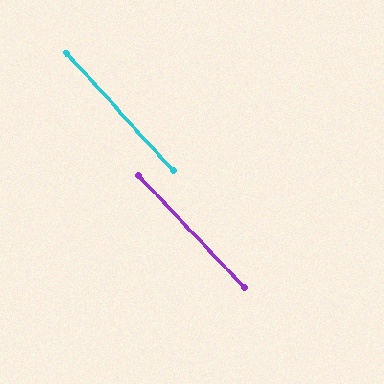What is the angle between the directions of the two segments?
Approximately 1 degree.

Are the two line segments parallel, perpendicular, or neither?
Parallel — their directions differ by only 0.6°.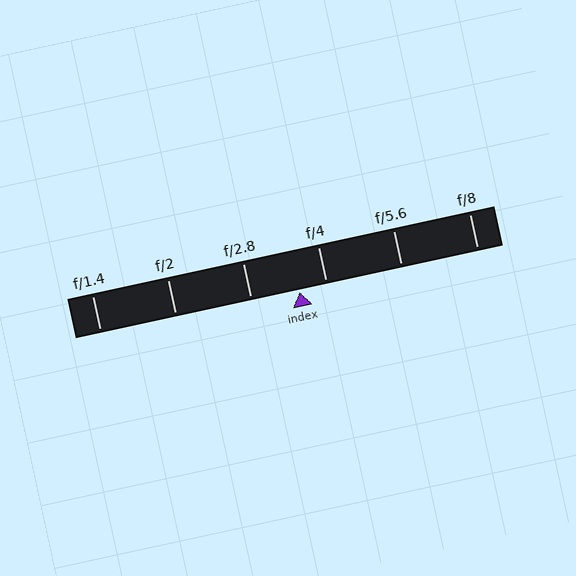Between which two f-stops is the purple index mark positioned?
The index mark is between f/2.8 and f/4.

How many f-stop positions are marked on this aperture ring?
There are 6 f-stop positions marked.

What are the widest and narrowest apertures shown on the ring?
The widest aperture shown is f/1.4 and the narrowest is f/8.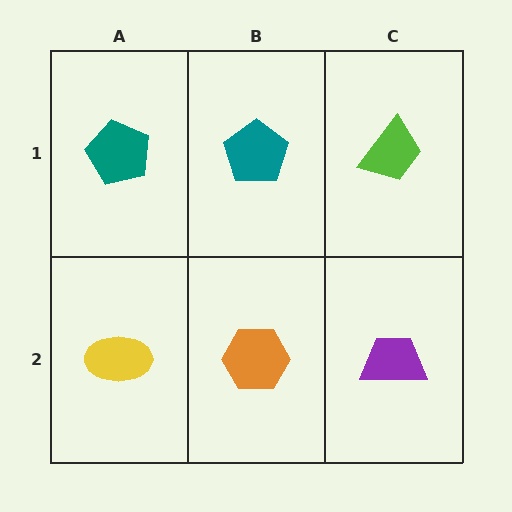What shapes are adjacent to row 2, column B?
A teal pentagon (row 1, column B), a yellow ellipse (row 2, column A), a purple trapezoid (row 2, column C).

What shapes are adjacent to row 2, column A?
A teal pentagon (row 1, column A), an orange hexagon (row 2, column B).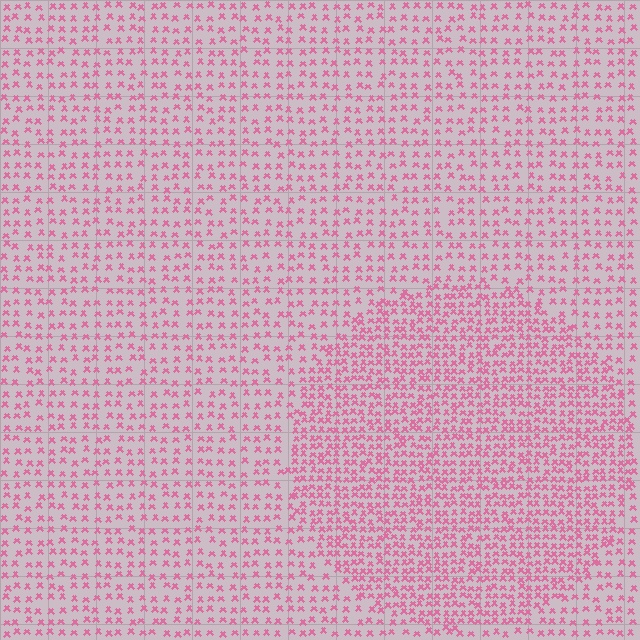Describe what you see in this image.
The image contains small pink elements arranged at two different densities. A circle-shaped region is visible where the elements are more densely packed than the surrounding area.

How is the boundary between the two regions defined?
The boundary is defined by a change in element density (approximately 1.9x ratio). All elements are the same color, size, and shape.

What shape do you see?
I see a circle.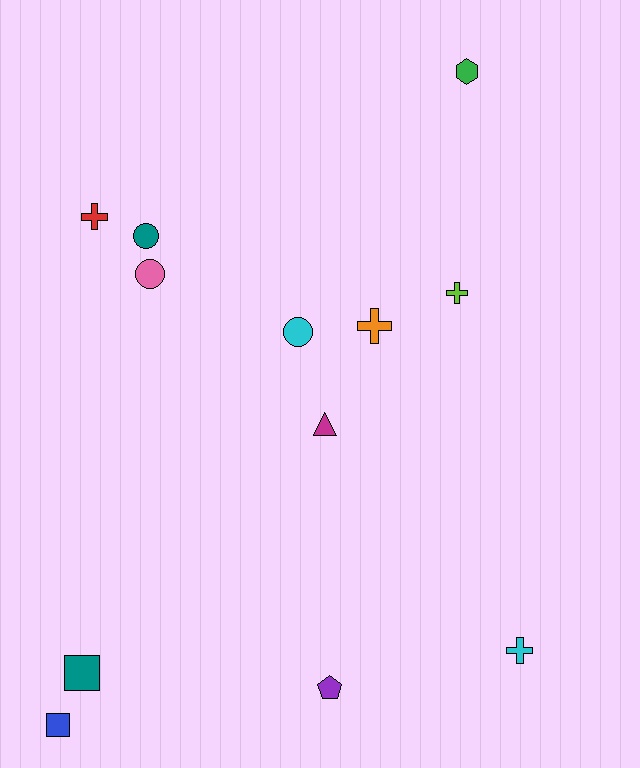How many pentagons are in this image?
There is 1 pentagon.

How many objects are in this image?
There are 12 objects.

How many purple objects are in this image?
There is 1 purple object.